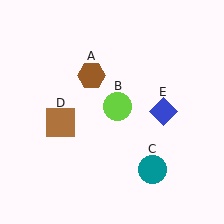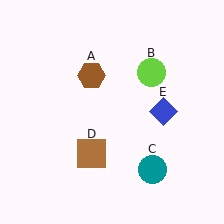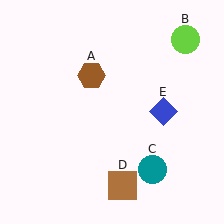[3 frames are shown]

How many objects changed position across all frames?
2 objects changed position: lime circle (object B), brown square (object D).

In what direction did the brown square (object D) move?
The brown square (object D) moved down and to the right.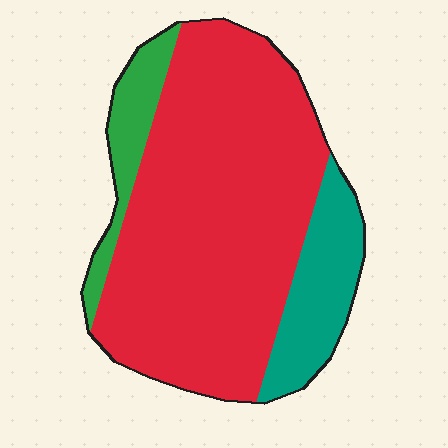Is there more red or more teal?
Red.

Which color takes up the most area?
Red, at roughly 75%.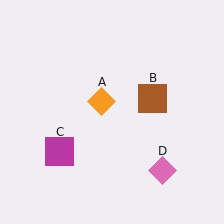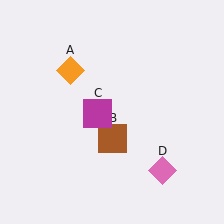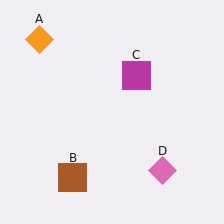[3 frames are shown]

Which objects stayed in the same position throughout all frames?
Pink diamond (object D) remained stationary.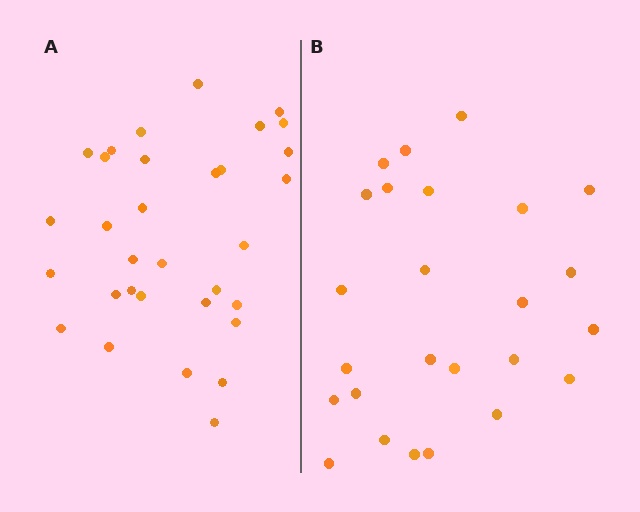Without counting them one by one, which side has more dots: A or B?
Region A (the left region) has more dots.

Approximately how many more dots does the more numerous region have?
Region A has roughly 8 or so more dots than region B.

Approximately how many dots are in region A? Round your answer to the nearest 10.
About 30 dots. (The exact count is 32, which rounds to 30.)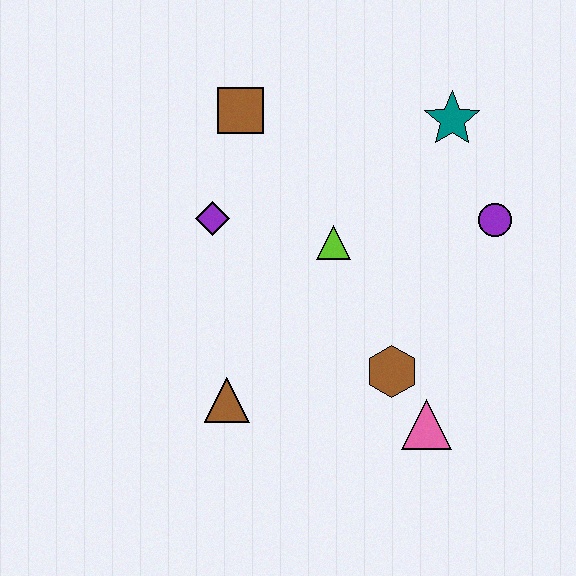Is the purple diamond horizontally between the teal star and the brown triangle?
No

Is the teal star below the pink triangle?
No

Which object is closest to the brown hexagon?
The pink triangle is closest to the brown hexagon.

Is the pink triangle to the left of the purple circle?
Yes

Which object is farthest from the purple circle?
The brown triangle is farthest from the purple circle.